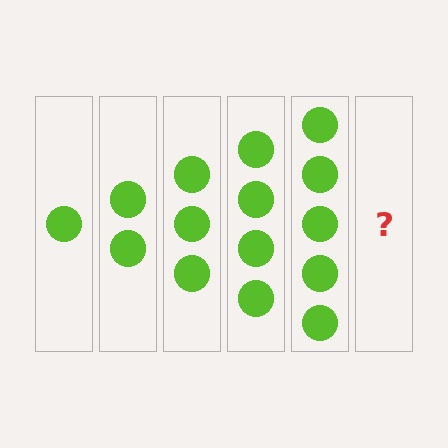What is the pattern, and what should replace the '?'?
The pattern is that each step adds one more circle. The '?' should be 6 circles.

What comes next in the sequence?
The next element should be 6 circles.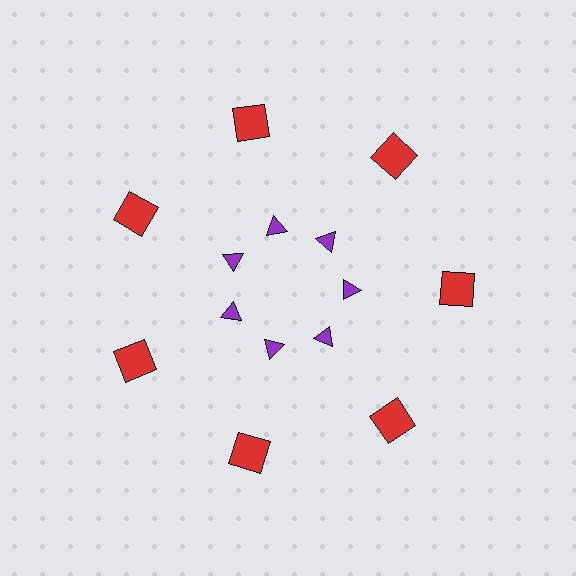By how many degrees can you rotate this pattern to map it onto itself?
The pattern maps onto itself every 51 degrees of rotation.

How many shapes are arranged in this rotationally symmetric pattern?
There are 14 shapes, arranged in 7 groups of 2.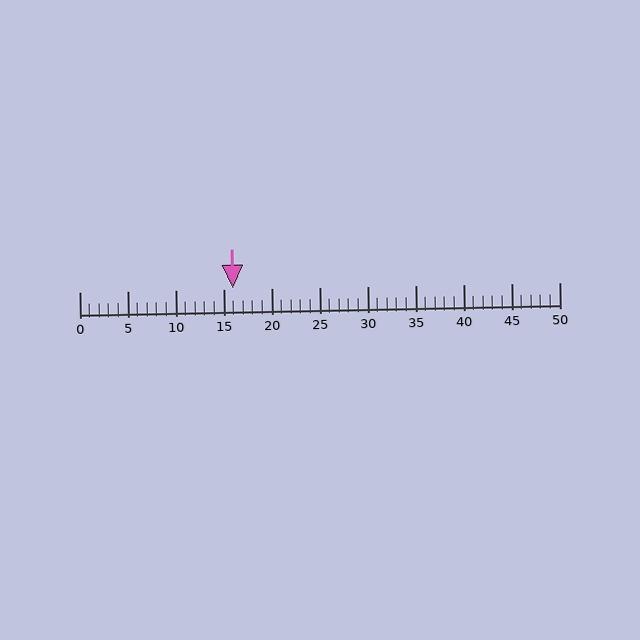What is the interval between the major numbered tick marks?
The major tick marks are spaced 5 units apart.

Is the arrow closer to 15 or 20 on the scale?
The arrow is closer to 15.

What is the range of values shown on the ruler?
The ruler shows values from 0 to 50.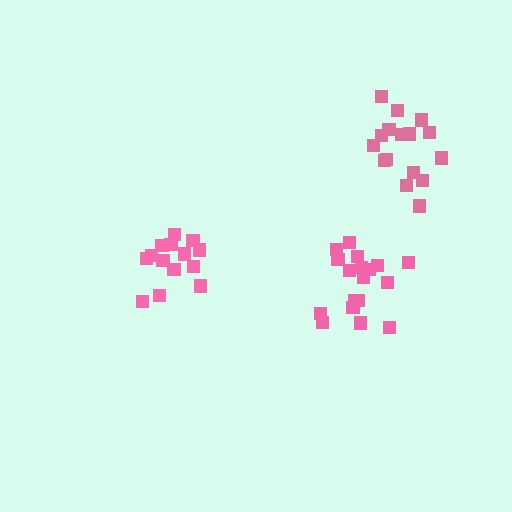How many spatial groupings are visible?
There are 3 spatial groupings.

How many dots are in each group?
Group 1: 14 dots, Group 2: 18 dots, Group 3: 16 dots (48 total).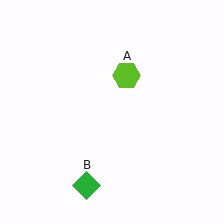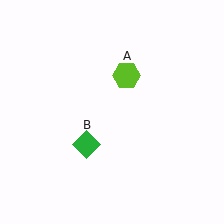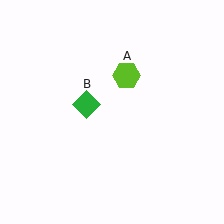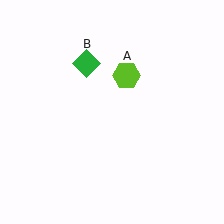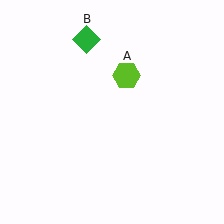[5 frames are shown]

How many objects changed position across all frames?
1 object changed position: green diamond (object B).